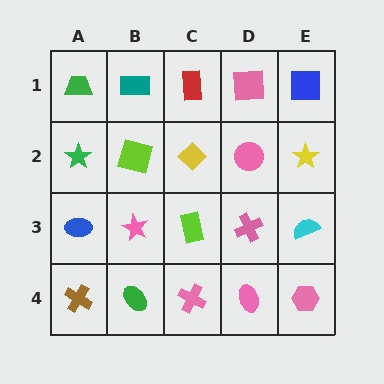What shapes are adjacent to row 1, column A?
A green star (row 2, column A), a teal rectangle (row 1, column B).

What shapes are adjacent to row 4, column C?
A lime rectangle (row 3, column C), a green ellipse (row 4, column B), a pink ellipse (row 4, column D).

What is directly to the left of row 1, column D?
A red rectangle.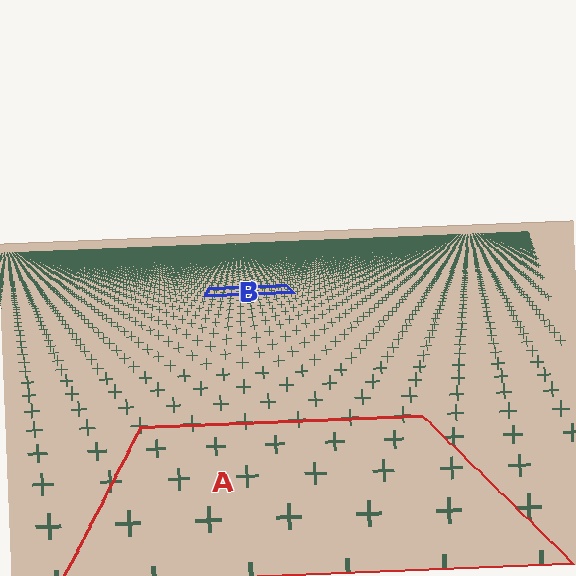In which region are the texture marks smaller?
The texture marks are smaller in region B, because it is farther away.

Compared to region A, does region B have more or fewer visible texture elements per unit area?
Region B has more texture elements per unit area — they are packed more densely because it is farther away.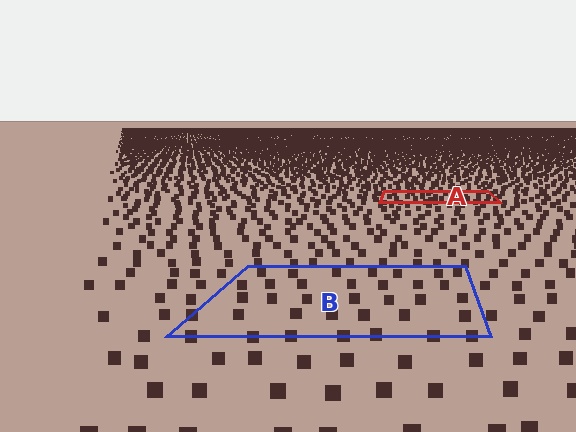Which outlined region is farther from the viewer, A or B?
Region A is farther from the viewer — the texture elements inside it appear smaller and more densely packed.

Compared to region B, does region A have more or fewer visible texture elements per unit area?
Region A has more texture elements per unit area — they are packed more densely because it is farther away.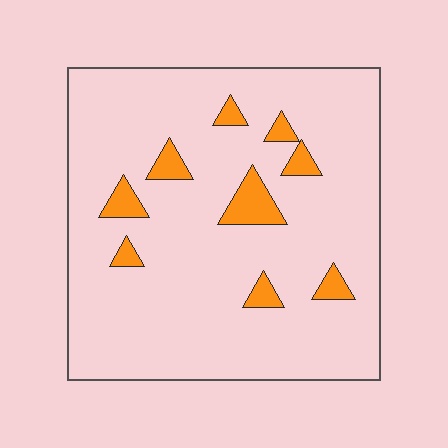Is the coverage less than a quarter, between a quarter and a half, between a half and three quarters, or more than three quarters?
Less than a quarter.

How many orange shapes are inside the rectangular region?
9.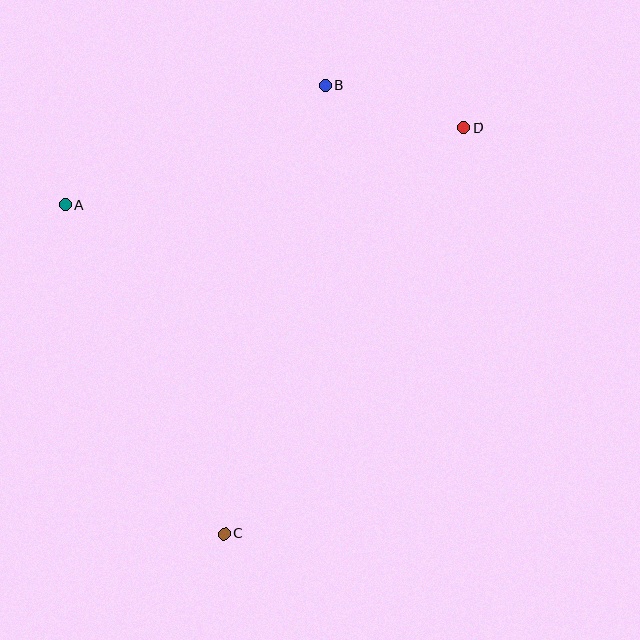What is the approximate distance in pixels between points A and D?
The distance between A and D is approximately 406 pixels.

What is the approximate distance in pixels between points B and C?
The distance between B and C is approximately 460 pixels.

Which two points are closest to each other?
Points B and D are closest to each other.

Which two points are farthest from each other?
Points C and D are farthest from each other.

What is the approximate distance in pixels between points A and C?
The distance between A and C is approximately 365 pixels.